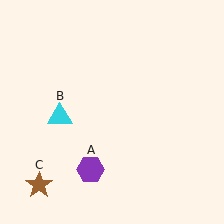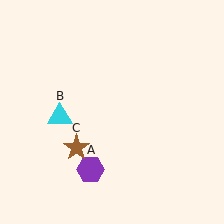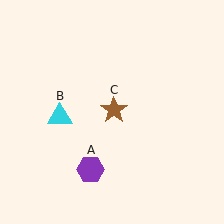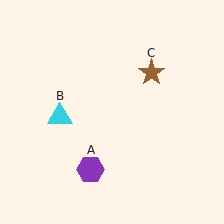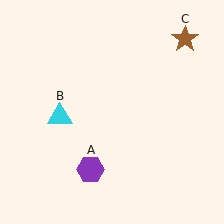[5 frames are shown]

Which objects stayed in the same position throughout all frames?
Purple hexagon (object A) and cyan triangle (object B) remained stationary.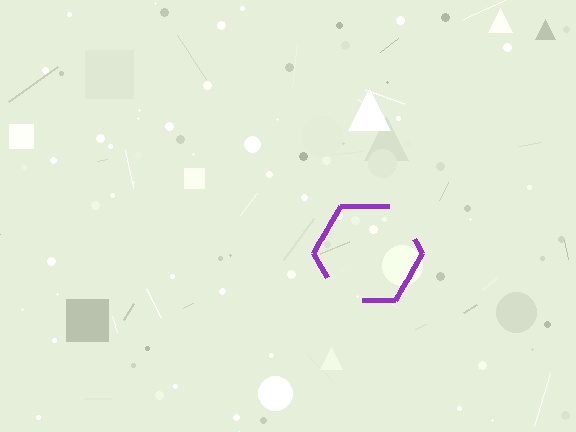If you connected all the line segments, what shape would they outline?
They would outline a hexagon.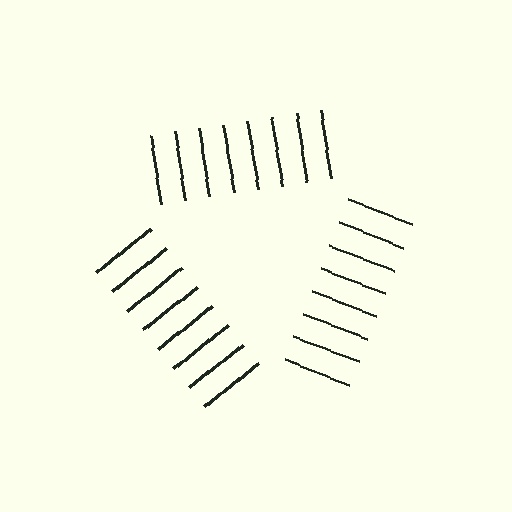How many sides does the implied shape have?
3 sides — the line-ends trace a triangle.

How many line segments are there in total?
24 — 8 along each of the 3 edges.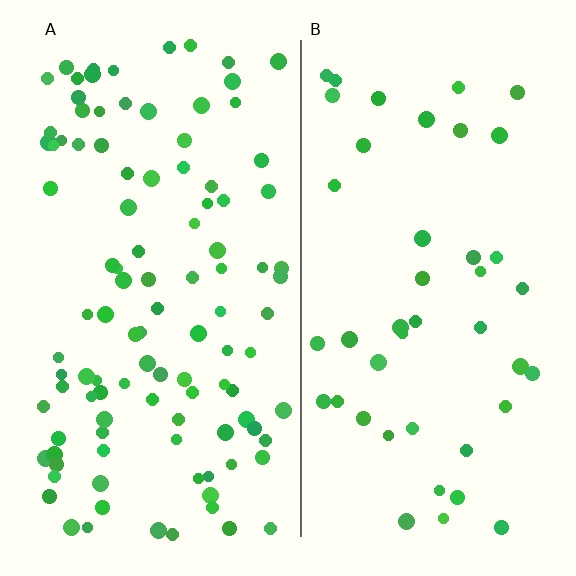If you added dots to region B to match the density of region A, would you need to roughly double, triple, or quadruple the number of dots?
Approximately double.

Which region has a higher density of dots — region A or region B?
A (the left).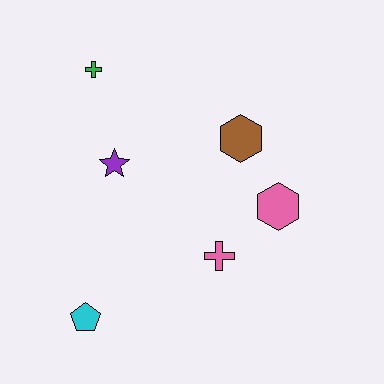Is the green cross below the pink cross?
No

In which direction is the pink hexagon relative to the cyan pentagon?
The pink hexagon is to the right of the cyan pentagon.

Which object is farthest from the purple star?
The pink hexagon is farthest from the purple star.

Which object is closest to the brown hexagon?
The pink hexagon is closest to the brown hexagon.